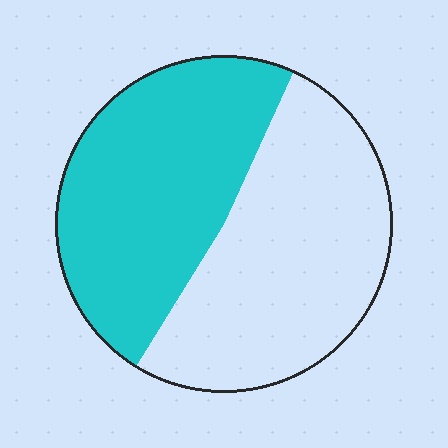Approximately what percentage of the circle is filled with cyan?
Approximately 50%.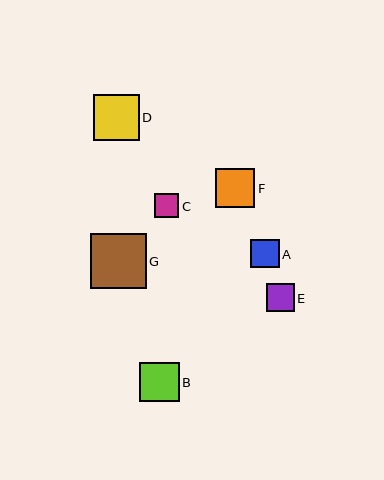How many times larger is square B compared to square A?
Square B is approximately 1.4 times the size of square A.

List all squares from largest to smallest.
From largest to smallest: G, D, B, F, A, E, C.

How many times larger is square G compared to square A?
Square G is approximately 2.0 times the size of square A.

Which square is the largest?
Square G is the largest with a size of approximately 55 pixels.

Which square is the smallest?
Square C is the smallest with a size of approximately 24 pixels.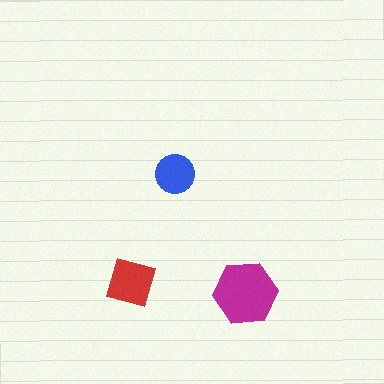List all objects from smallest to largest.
The blue circle, the red diamond, the magenta hexagon.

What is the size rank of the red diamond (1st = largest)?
2nd.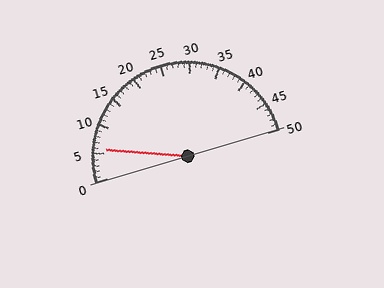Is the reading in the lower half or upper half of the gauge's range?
The reading is in the lower half of the range (0 to 50).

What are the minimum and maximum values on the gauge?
The gauge ranges from 0 to 50.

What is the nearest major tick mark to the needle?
The nearest major tick mark is 5.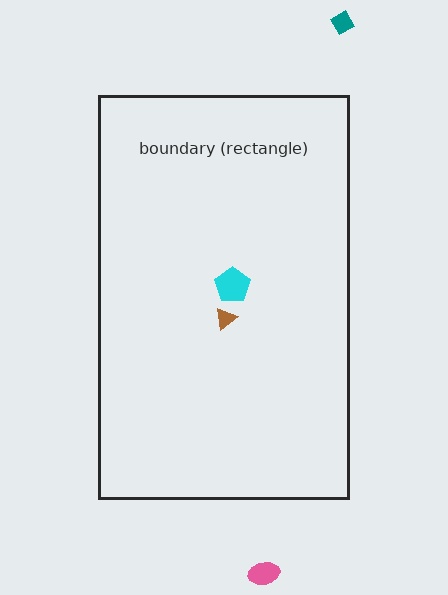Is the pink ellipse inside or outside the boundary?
Outside.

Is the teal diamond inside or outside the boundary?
Outside.